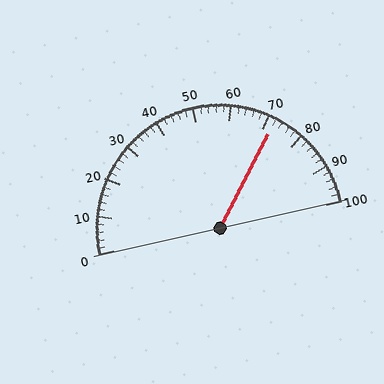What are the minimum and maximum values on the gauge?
The gauge ranges from 0 to 100.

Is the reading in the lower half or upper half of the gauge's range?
The reading is in the upper half of the range (0 to 100).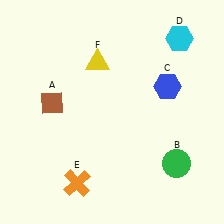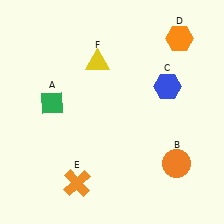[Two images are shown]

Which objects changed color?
A changed from brown to green. B changed from green to orange. D changed from cyan to orange.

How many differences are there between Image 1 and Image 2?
There are 3 differences between the two images.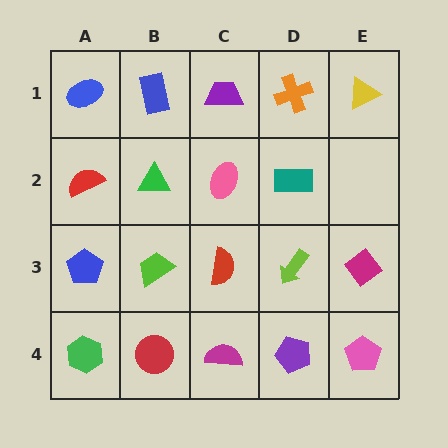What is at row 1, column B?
A blue rectangle.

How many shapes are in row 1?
5 shapes.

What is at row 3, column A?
A blue pentagon.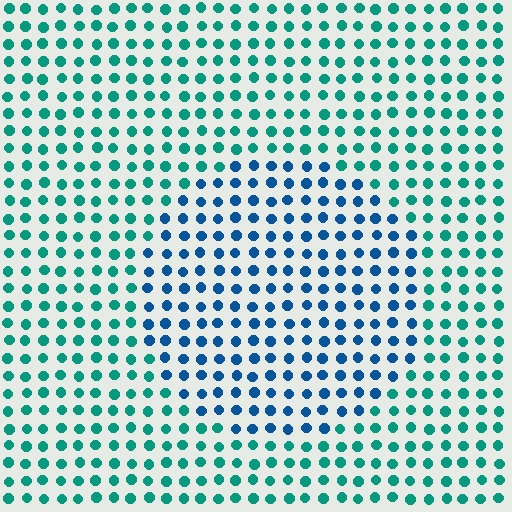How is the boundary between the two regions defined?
The boundary is defined purely by a slight shift in hue (about 40 degrees). Spacing, size, and orientation are identical on both sides.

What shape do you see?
I see a circle.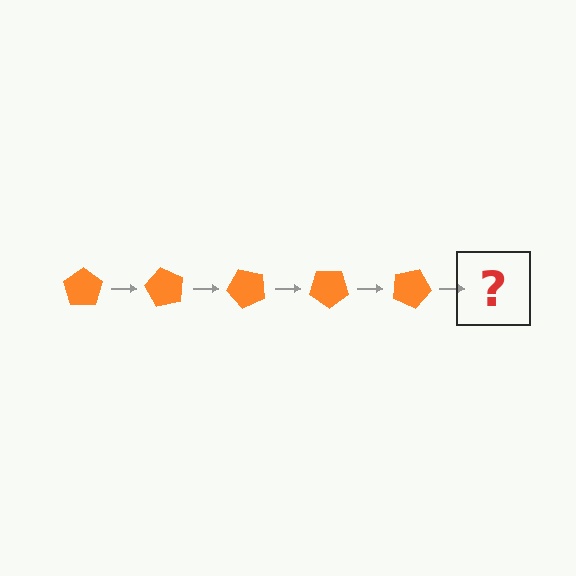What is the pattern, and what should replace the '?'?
The pattern is that the pentagon rotates 60 degrees each step. The '?' should be an orange pentagon rotated 300 degrees.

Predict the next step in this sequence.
The next step is an orange pentagon rotated 300 degrees.